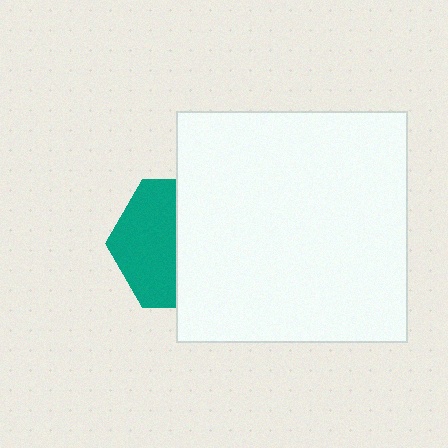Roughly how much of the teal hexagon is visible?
About half of it is visible (roughly 46%).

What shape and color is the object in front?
The object in front is a white square.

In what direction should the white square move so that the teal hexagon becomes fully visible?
The white square should move right. That is the shortest direction to clear the overlap and leave the teal hexagon fully visible.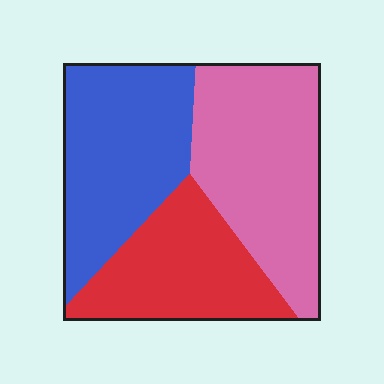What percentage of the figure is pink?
Pink covers around 40% of the figure.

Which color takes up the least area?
Red, at roughly 30%.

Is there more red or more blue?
Blue.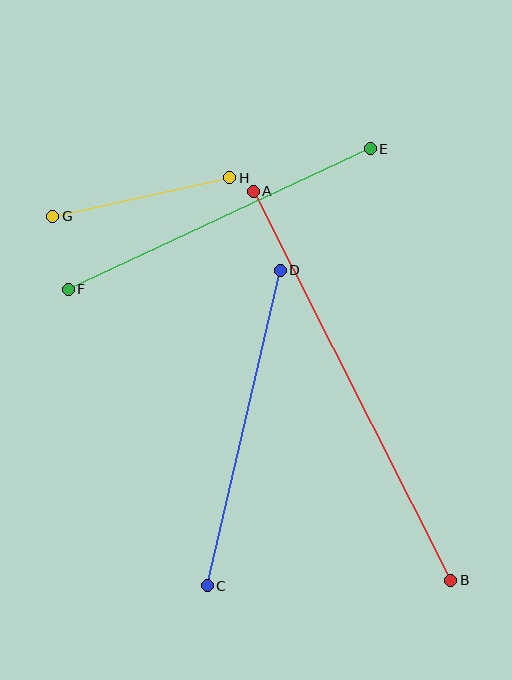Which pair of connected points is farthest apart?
Points A and B are farthest apart.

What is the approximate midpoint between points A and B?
The midpoint is at approximately (352, 386) pixels.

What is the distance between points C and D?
The distance is approximately 324 pixels.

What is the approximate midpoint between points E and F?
The midpoint is at approximately (219, 219) pixels.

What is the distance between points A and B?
The distance is approximately 436 pixels.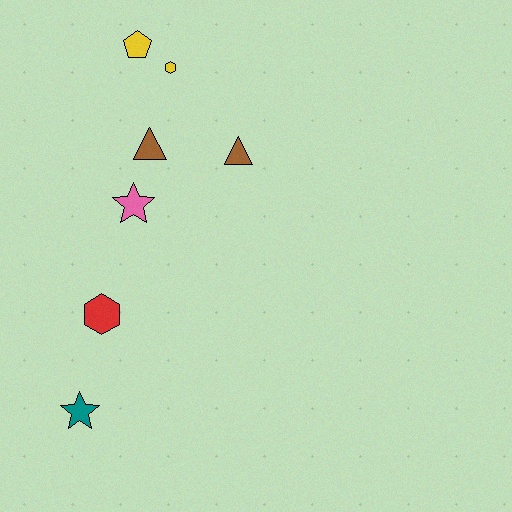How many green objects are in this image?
There are no green objects.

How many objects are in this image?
There are 7 objects.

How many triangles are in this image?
There are 2 triangles.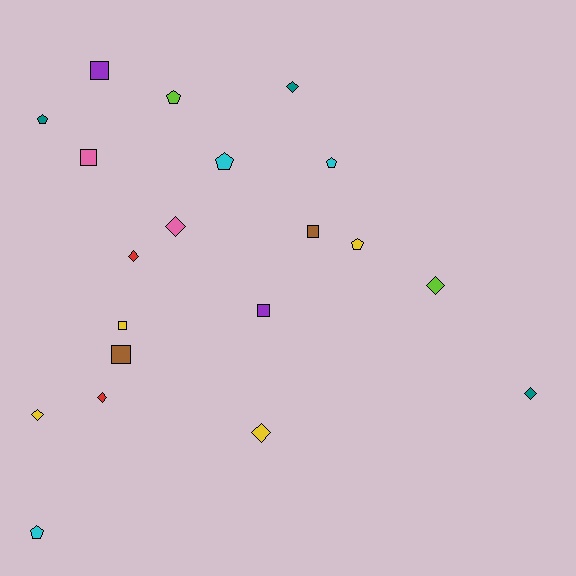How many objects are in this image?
There are 20 objects.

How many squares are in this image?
There are 6 squares.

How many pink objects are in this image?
There are 2 pink objects.